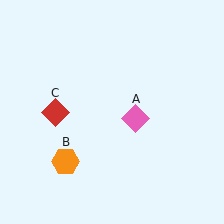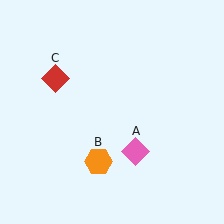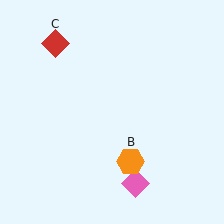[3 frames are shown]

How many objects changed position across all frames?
3 objects changed position: pink diamond (object A), orange hexagon (object B), red diamond (object C).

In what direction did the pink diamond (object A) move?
The pink diamond (object A) moved down.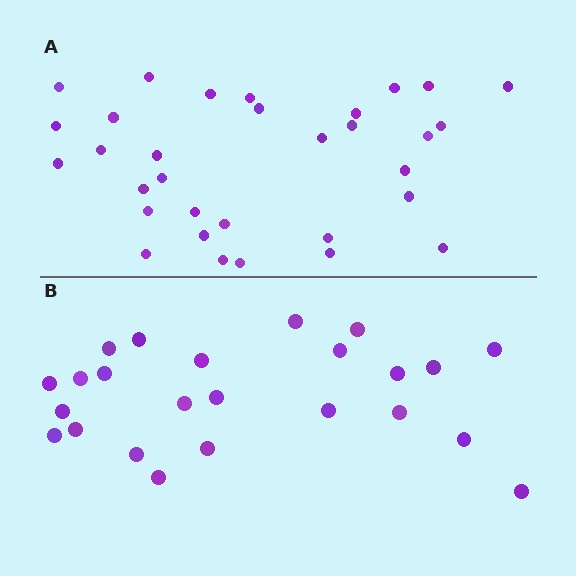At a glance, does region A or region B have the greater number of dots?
Region A (the top region) has more dots.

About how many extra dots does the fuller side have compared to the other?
Region A has roughly 8 or so more dots than region B.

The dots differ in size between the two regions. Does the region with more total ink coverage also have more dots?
No. Region B has more total ink coverage because its dots are larger, but region A actually contains more individual dots. Total area can be misleading — the number of items is what matters here.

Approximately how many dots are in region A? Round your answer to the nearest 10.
About 30 dots. (The exact count is 32, which rounds to 30.)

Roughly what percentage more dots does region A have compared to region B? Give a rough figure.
About 35% more.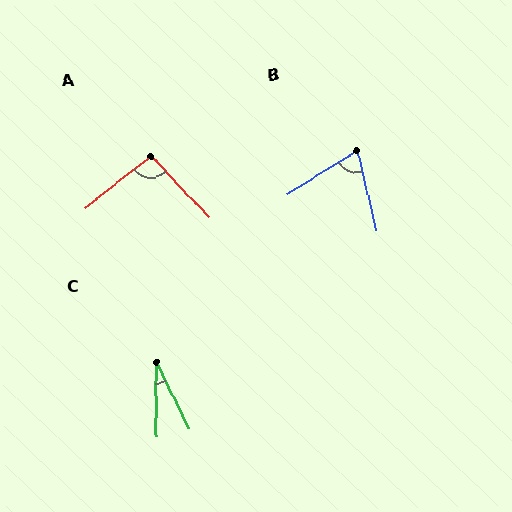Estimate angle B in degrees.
Approximately 71 degrees.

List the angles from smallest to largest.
C (26°), B (71°), A (95°).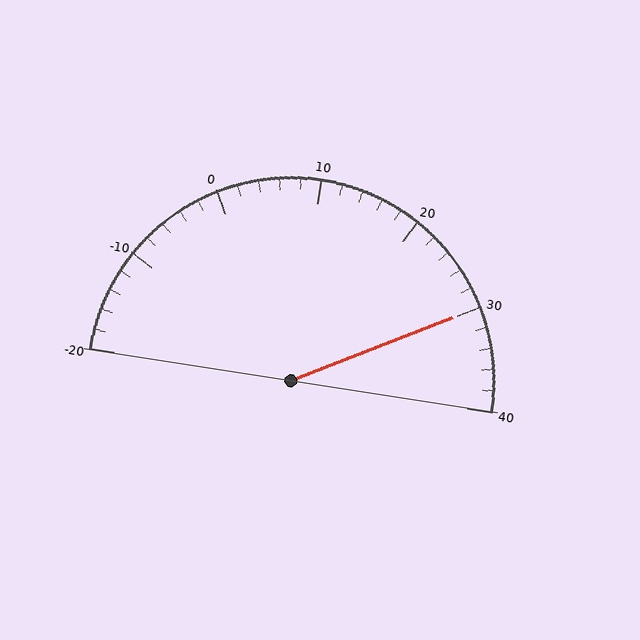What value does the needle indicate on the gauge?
The needle indicates approximately 30.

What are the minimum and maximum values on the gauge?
The gauge ranges from -20 to 40.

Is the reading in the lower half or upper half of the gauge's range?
The reading is in the upper half of the range (-20 to 40).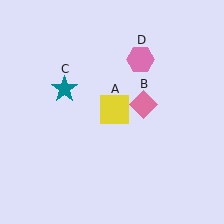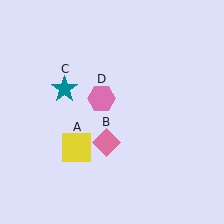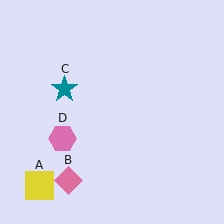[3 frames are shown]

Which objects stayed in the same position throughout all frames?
Teal star (object C) remained stationary.